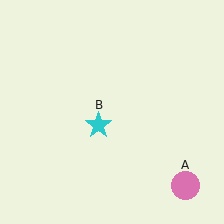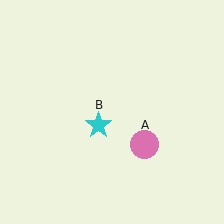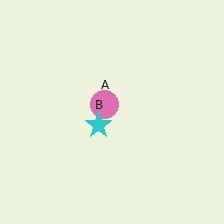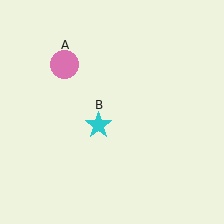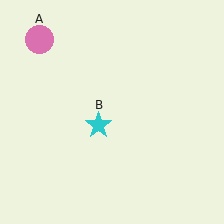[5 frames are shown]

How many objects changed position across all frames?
1 object changed position: pink circle (object A).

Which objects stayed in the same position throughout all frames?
Cyan star (object B) remained stationary.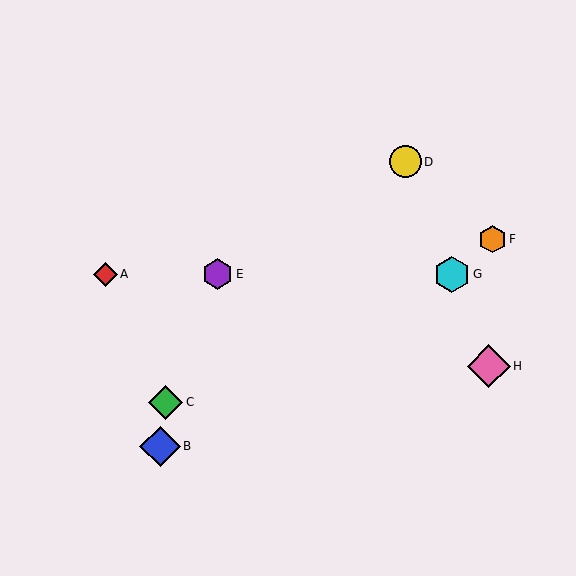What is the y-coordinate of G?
Object G is at y≈274.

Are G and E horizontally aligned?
Yes, both are at y≈274.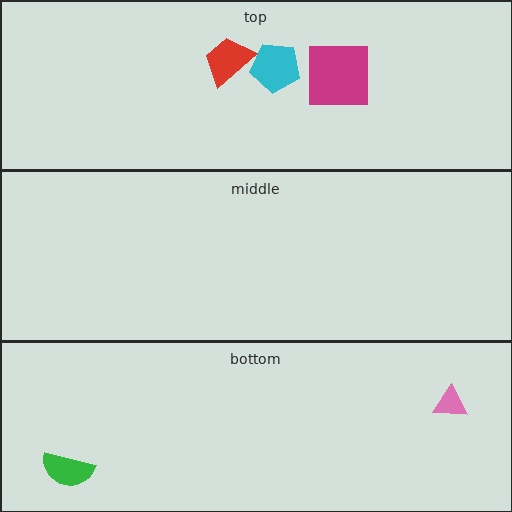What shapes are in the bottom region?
The pink triangle, the green semicircle.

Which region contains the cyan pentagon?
The top region.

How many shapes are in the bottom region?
2.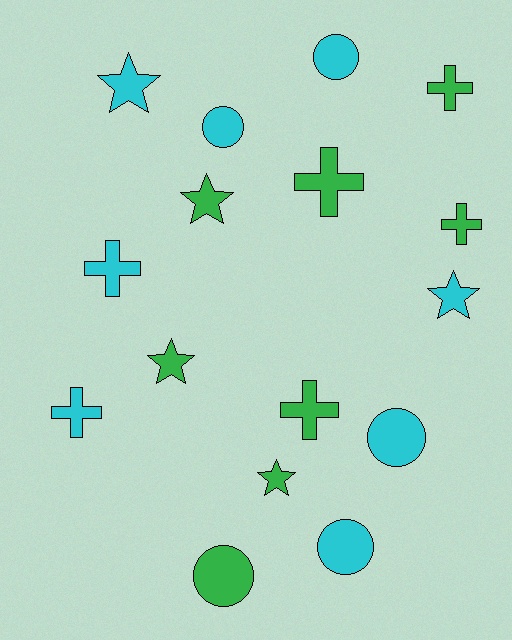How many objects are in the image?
There are 16 objects.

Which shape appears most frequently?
Cross, with 6 objects.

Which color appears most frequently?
Cyan, with 8 objects.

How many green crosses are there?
There are 4 green crosses.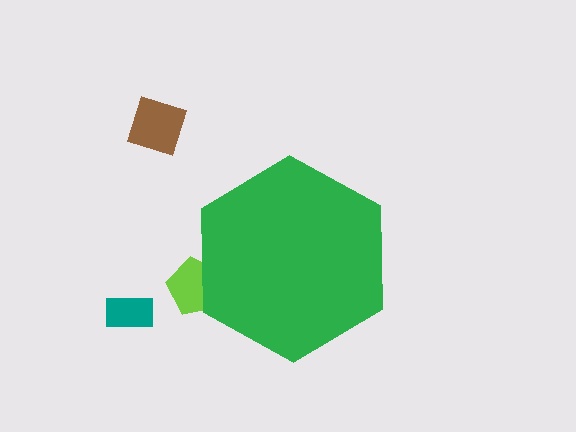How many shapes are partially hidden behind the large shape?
1 shape is partially hidden.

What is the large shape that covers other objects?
A green hexagon.